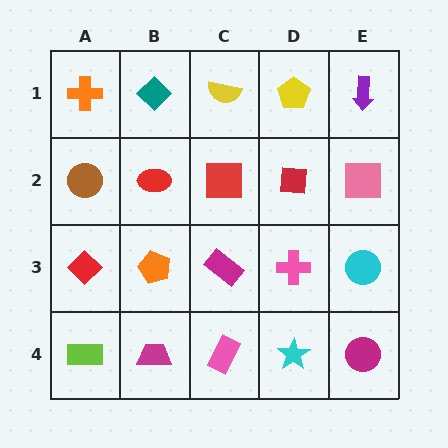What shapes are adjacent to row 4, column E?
A cyan circle (row 3, column E), a cyan star (row 4, column D).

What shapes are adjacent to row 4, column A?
A red diamond (row 3, column A), a magenta trapezoid (row 4, column B).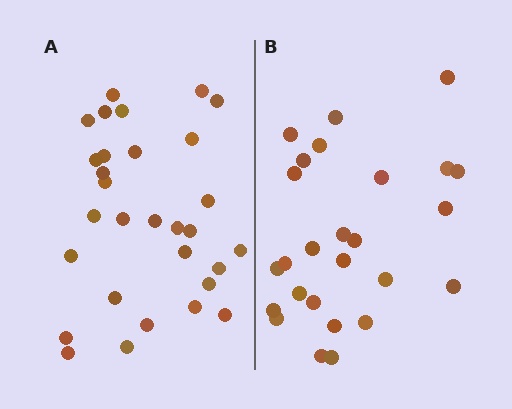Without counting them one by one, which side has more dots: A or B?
Region A (the left region) has more dots.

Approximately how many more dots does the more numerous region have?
Region A has about 4 more dots than region B.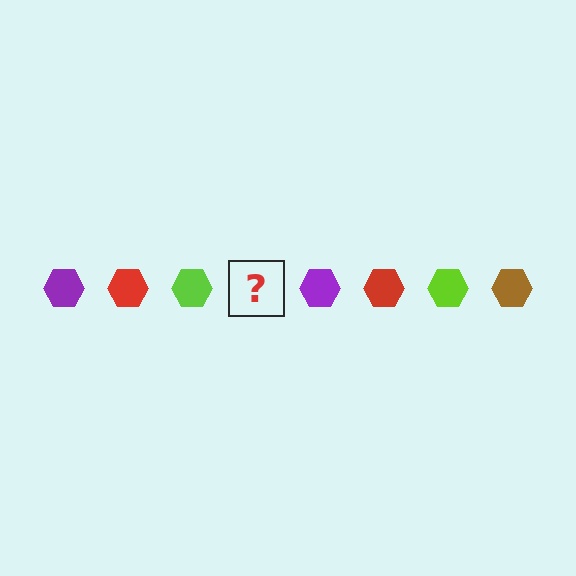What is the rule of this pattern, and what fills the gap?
The rule is that the pattern cycles through purple, red, lime, brown hexagons. The gap should be filled with a brown hexagon.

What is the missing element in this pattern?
The missing element is a brown hexagon.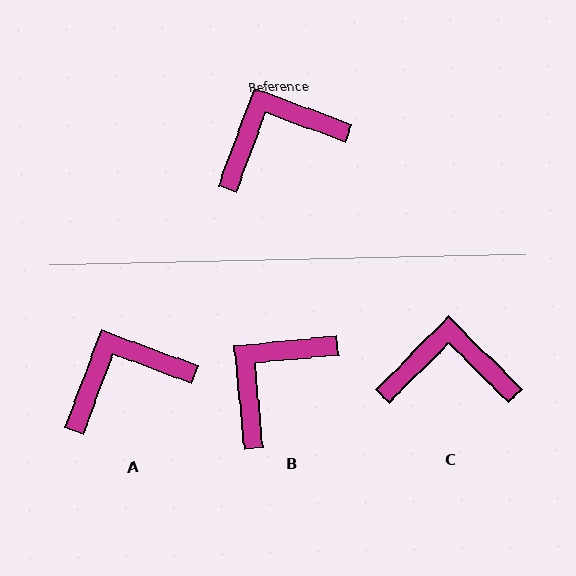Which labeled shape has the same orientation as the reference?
A.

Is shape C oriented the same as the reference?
No, it is off by about 25 degrees.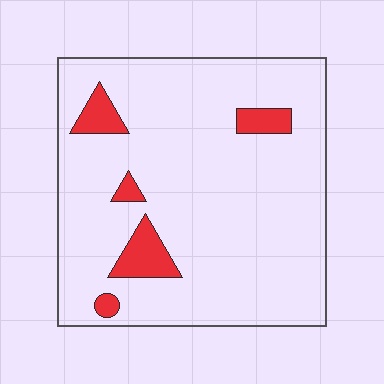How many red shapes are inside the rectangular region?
5.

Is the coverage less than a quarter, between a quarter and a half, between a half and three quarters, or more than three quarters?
Less than a quarter.